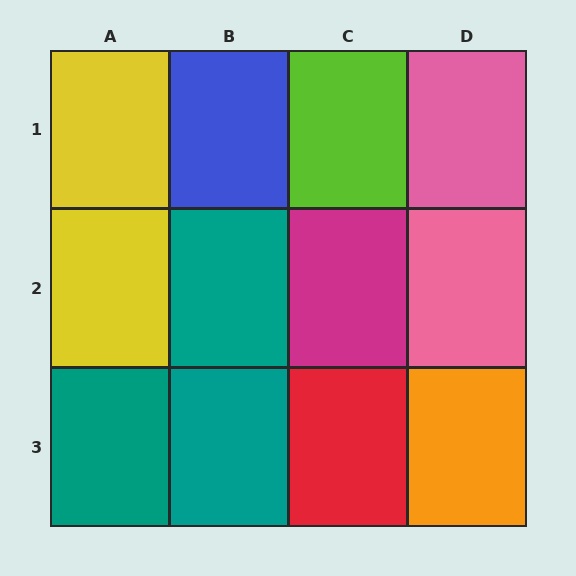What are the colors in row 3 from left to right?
Teal, teal, red, orange.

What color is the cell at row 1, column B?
Blue.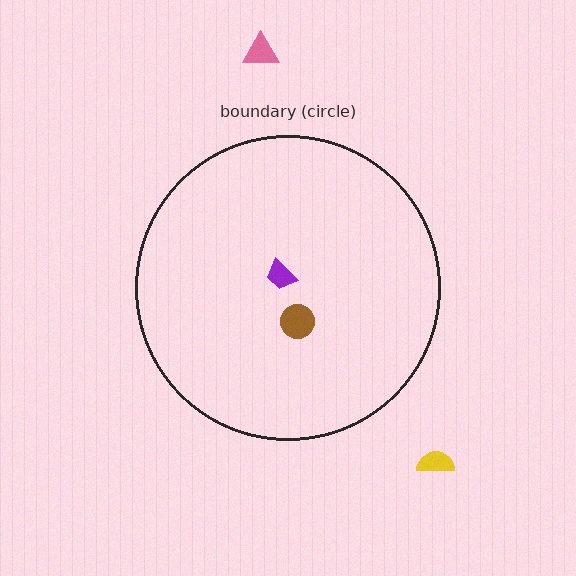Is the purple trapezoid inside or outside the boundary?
Inside.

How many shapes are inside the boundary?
2 inside, 2 outside.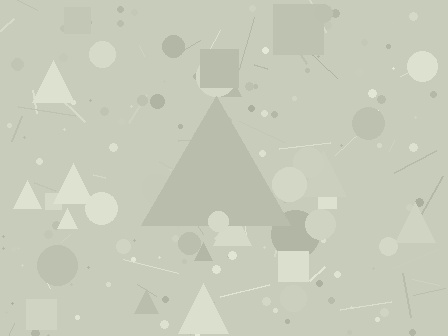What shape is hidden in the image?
A triangle is hidden in the image.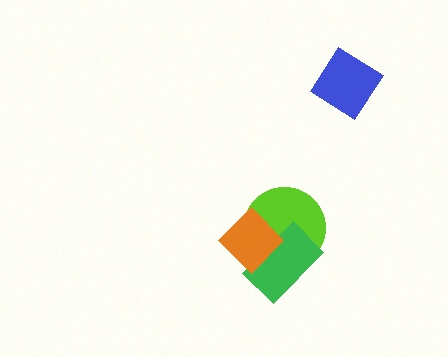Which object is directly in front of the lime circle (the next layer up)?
The green rectangle is directly in front of the lime circle.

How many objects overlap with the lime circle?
2 objects overlap with the lime circle.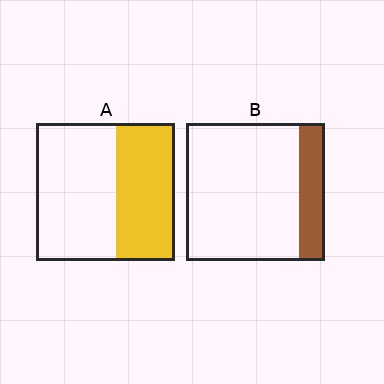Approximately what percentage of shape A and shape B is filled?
A is approximately 40% and B is approximately 20%.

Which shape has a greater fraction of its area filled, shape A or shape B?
Shape A.